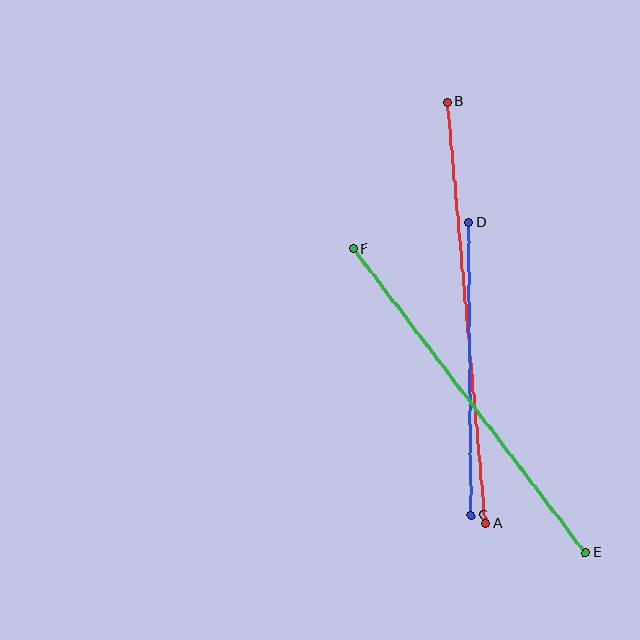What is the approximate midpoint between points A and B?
The midpoint is at approximately (466, 313) pixels.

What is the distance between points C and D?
The distance is approximately 293 pixels.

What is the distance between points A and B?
The distance is approximately 423 pixels.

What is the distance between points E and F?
The distance is approximately 383 pixels.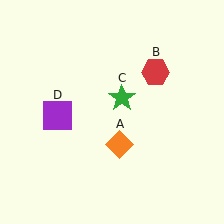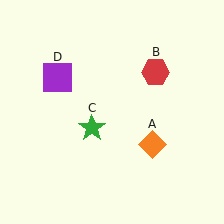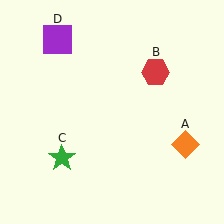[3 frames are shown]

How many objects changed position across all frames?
3 objects changed position: orange diamond (object A), green star (object C), purple square (object D).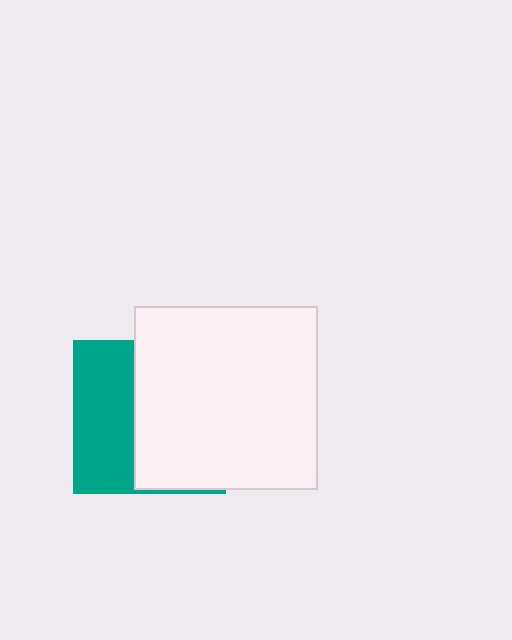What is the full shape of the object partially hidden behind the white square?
The partially hidden object is a teal square.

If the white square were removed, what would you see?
You would see the complete teal square.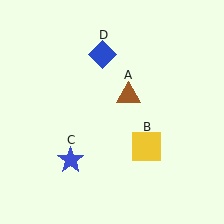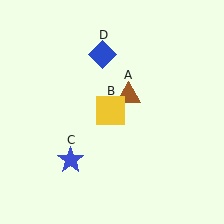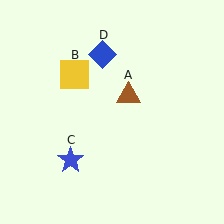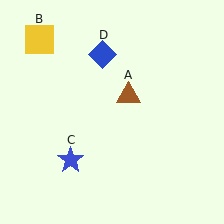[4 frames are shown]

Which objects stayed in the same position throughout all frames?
Brown triangle (object A) and blue star (object C) and blue diamond (object D) remained stationary.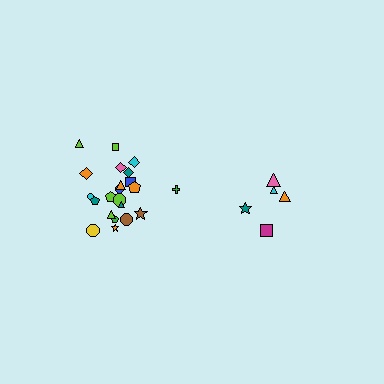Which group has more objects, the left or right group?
The left group.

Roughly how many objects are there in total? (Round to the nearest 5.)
Roughly 25 objects in total.